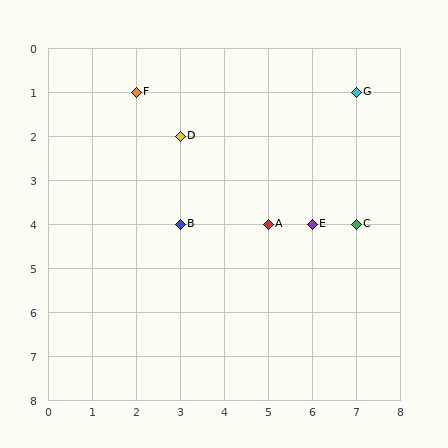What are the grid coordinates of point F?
Point F is at grid coordinates (2, 1).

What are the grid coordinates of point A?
Point A is at grid coordinates (5, 4).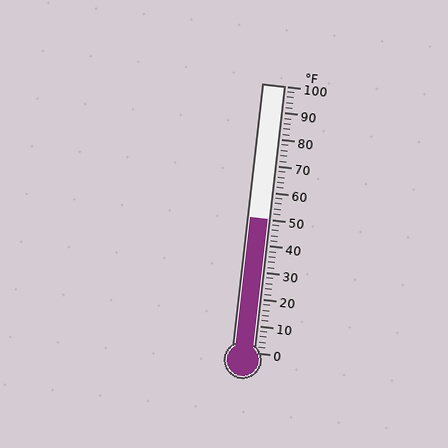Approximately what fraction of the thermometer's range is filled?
The thermometer is filled to approximately 50% of its range.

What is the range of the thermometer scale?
The thermometer scale ranges from 0°F to 100°F.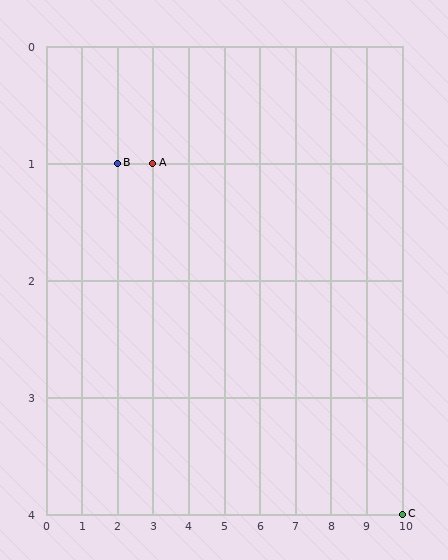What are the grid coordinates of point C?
Point C is at grid coordinates (10, 4).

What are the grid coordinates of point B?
Point B is at grid coordinates (2, 1).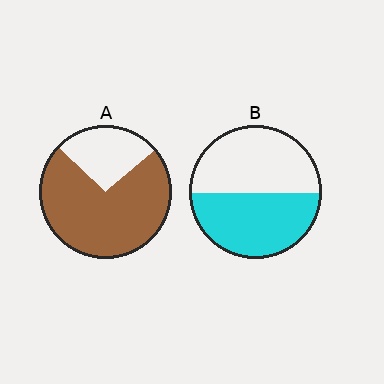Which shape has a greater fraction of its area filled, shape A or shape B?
Shape A.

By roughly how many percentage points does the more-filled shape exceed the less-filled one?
By roughly 25 percentage points (A over B).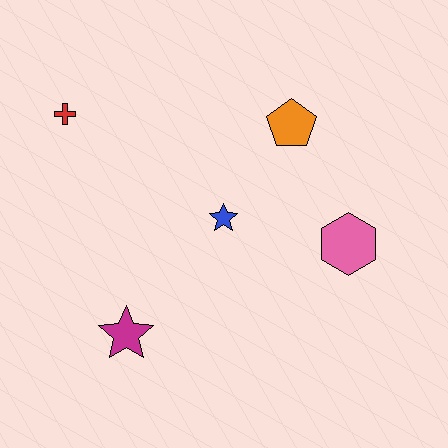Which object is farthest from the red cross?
The pink hexagon is farthest from the red cross.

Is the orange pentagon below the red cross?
Yes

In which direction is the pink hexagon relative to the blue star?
The pink hexagon is to the right of the blue star.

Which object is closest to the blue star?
The orange pentagon is closest to the blue star.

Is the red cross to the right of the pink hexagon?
No